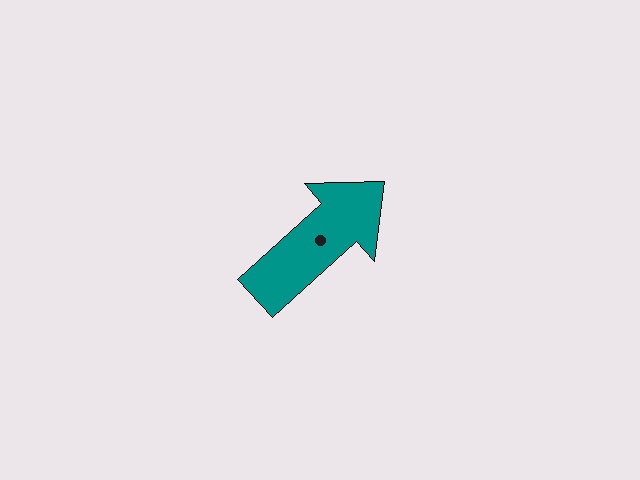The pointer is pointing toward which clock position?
Roughly 2 o'clock.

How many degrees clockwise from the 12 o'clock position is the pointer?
Approximately 48 degrees.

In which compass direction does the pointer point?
Northeast.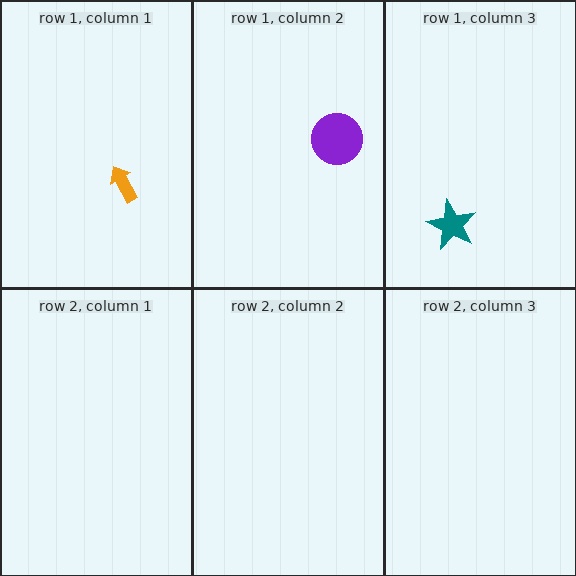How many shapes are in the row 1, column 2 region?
1.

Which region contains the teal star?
The row 1, column 3 region.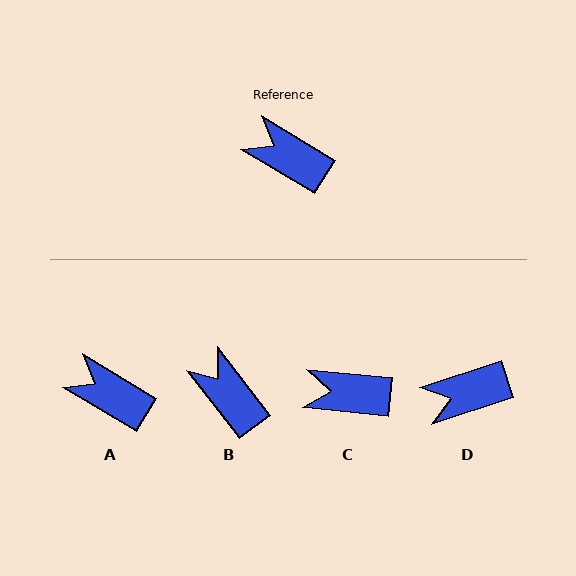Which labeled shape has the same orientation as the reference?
A.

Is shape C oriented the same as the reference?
No, it is off by about 26 degrees.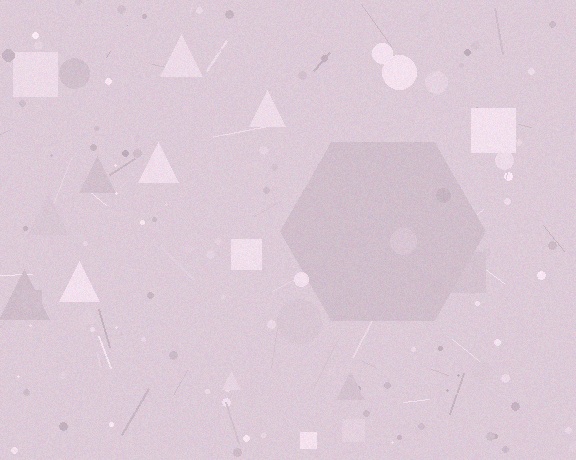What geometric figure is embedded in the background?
A hexagon is embedded in the background.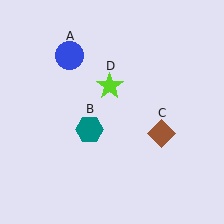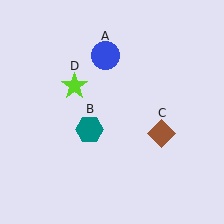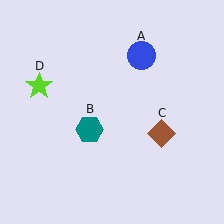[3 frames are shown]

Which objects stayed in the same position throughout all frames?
Teal hexagon (object B) and brown diamond (object C) remained stationary.